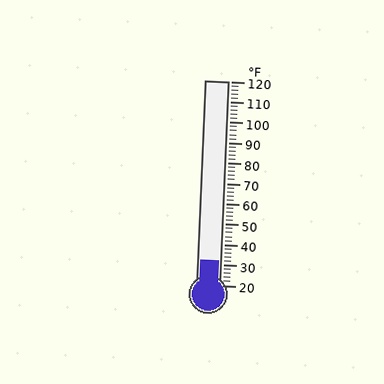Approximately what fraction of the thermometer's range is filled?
The thermometer is filled to approximately 10% of its range.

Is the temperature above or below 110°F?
The temperature is below 110°F.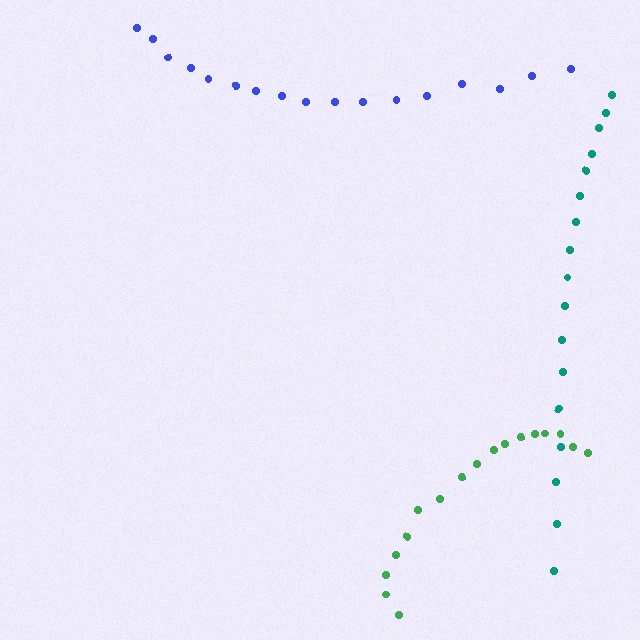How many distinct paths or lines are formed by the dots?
There are 3 distinct paths.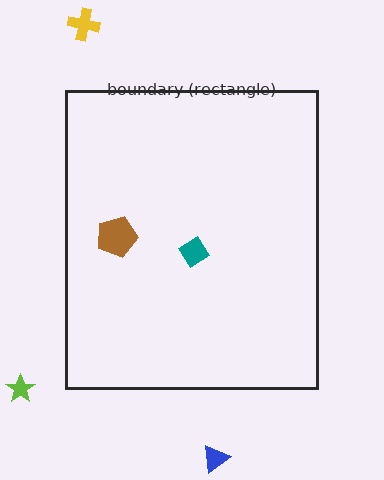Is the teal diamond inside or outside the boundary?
Inside.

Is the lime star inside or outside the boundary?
Outside.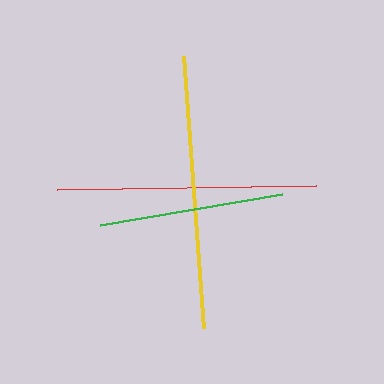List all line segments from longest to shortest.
From longest to shortest: yellow, red, green.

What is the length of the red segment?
The red segment is approximately 259 pixels long.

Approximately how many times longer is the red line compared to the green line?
The red line is approximately 1.4 times the length of the green line.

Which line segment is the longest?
The yellow line is the longest at approximately 273 pixels.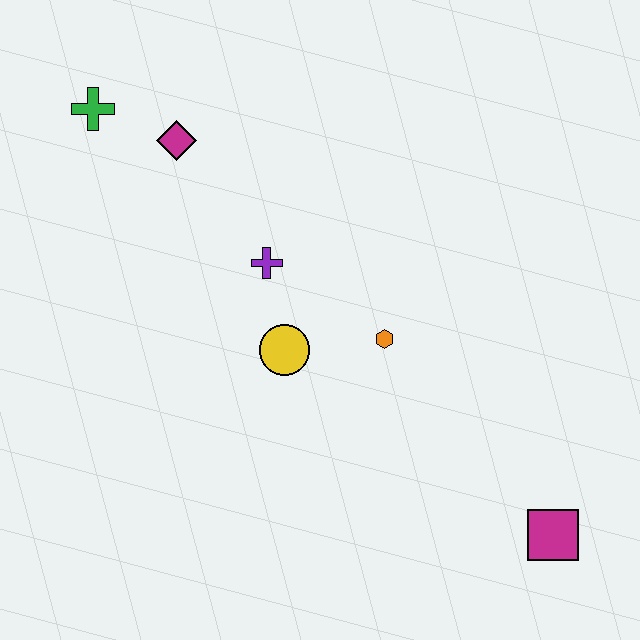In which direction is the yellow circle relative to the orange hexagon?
The yellow circle is to the left of the orange hexagon.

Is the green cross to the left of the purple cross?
Yes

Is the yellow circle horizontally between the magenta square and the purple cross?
Yes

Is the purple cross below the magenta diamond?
Yes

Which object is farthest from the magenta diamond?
The magenta square is farthest from the magenta diamond.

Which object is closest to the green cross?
The magenta diamond is closest to the green cross.